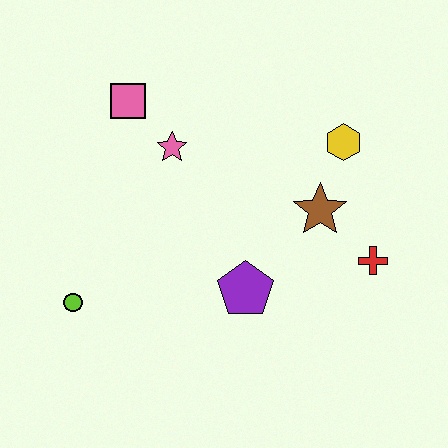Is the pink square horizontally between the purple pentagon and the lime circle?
Yes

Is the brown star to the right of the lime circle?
Yes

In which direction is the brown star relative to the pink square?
The brown star is to the right of the pink square.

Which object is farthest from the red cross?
The lime circle is farthest from the red cross.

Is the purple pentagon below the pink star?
Yes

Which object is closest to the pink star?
The pink square is closest to the pink star.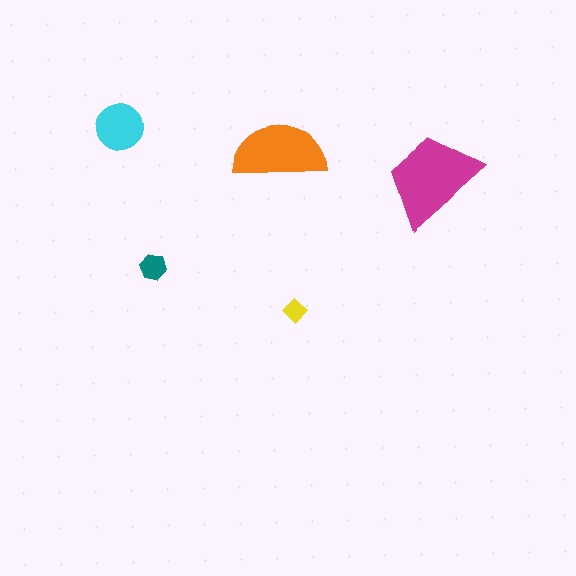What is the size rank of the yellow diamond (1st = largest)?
5th.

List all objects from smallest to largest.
The yellow diamond, the teal hexagon, the cyan circle, the orange semicircle, the magenta trapezoid.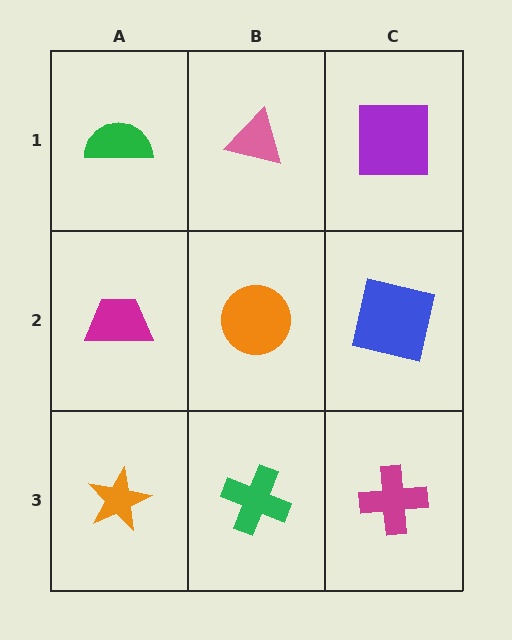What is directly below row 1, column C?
A blue square.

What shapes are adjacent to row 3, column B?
An orange circle (row 2, column B), an orange star (row 3, column A), a magenta cross (row 3, column C).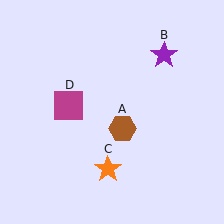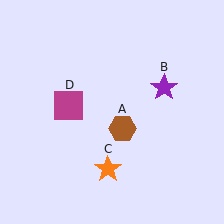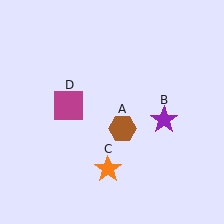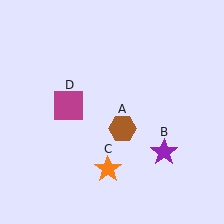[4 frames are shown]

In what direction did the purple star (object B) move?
The purple star (object B) moved down.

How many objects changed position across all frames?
1 object changed position: purple star (object B).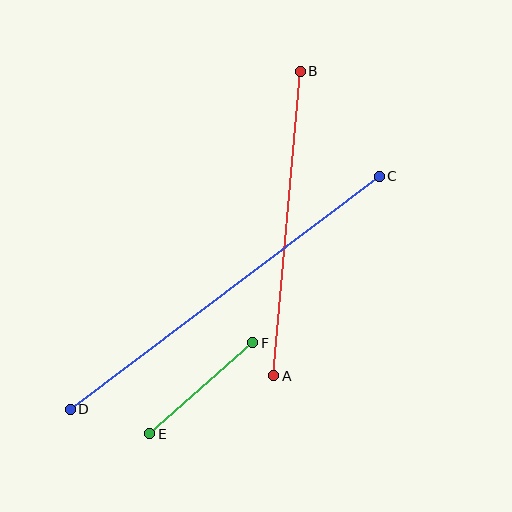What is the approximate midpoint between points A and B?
The midpoint is at approximately (287, 224) pixels.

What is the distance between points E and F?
The distance is approximately 138 pixels.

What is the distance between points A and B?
The distance is approximately 306 pixels.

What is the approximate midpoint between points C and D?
The midpoint is at approximately (225, 293) pixels.